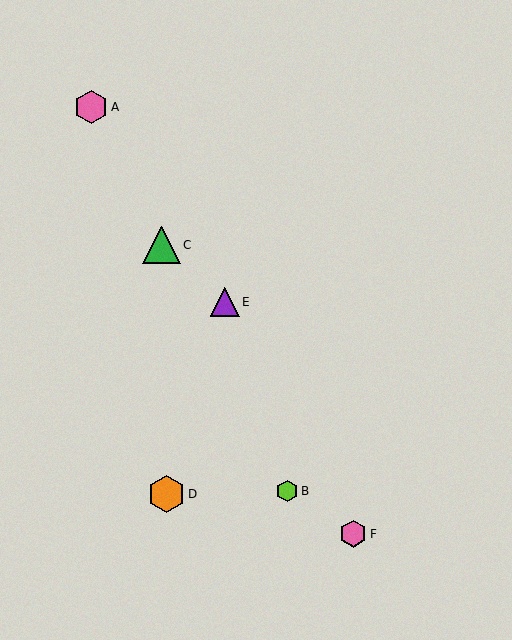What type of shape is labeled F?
Shape F is a pink hexagon.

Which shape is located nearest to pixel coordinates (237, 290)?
The purple triangle (labeled E) at (225, 302) is nearest to that location.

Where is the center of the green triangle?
The center of the green triangle is at (161, 245).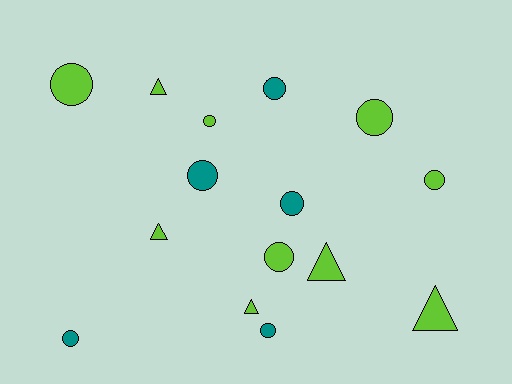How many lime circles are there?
There are 5 lime circles.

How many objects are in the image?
There are 15 objects.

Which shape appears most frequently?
Circle, with 10 objects.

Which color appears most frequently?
Lime, with 10 objects.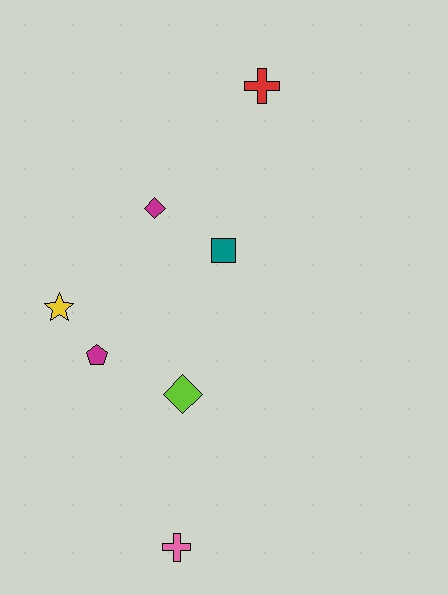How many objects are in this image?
There are 7 objects.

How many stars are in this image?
There is 1 star.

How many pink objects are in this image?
There is 1 pink object.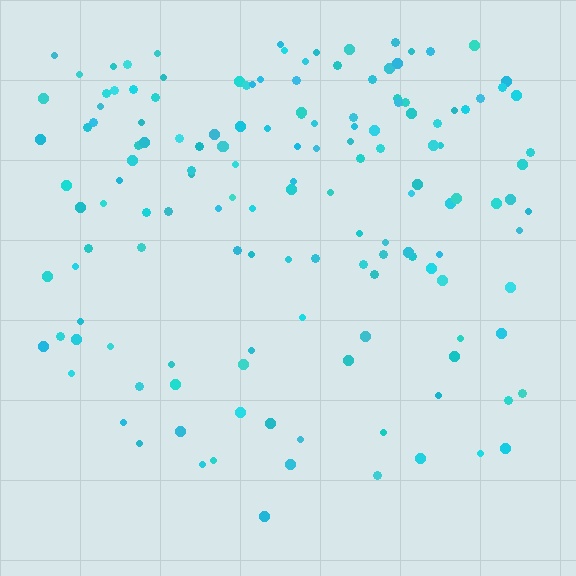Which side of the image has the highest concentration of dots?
The top.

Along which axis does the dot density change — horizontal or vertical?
Vertical.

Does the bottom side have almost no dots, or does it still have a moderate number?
Still a moderate number, just noticeably fewer than the top.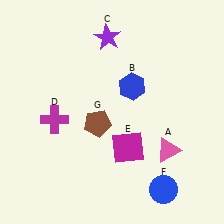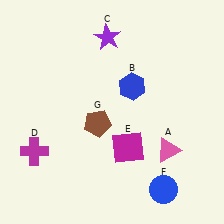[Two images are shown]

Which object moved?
The magenta cross (D) moved down.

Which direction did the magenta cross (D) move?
The magenta cross (D) moved down.